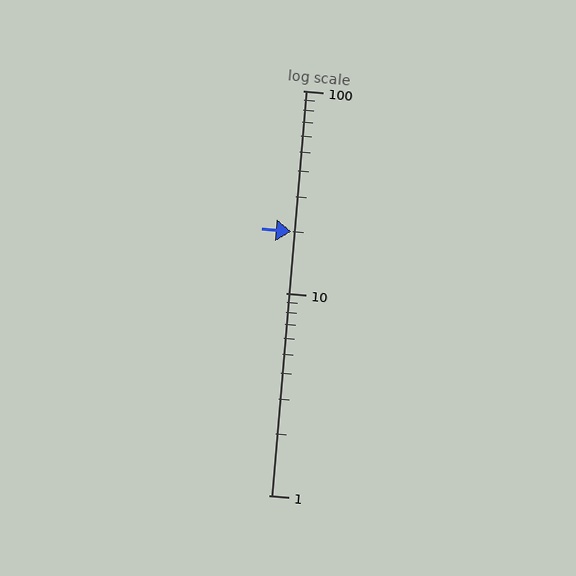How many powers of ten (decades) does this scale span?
The scale spans 2 decades, from 1 to 100.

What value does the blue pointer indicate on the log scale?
The pointer indicates approximately 20.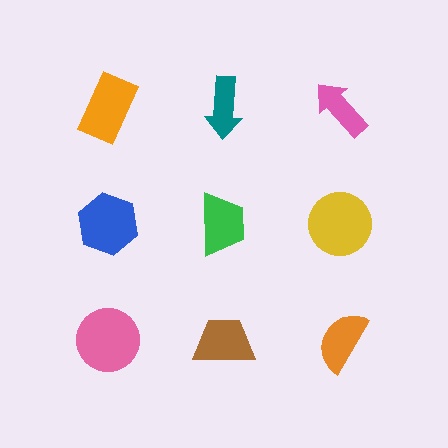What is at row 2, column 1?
A blue hexagon.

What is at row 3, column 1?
A pink circle.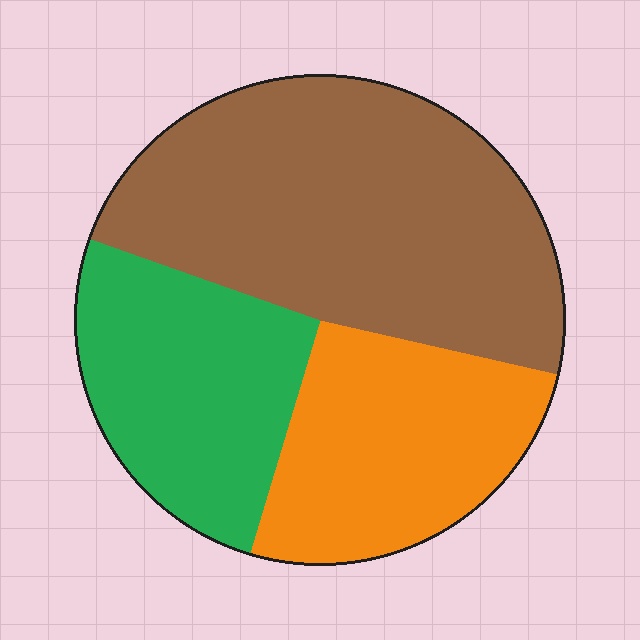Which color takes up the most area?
Brown, at roughly 50%.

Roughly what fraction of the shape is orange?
Orange covers about 25% of the shape.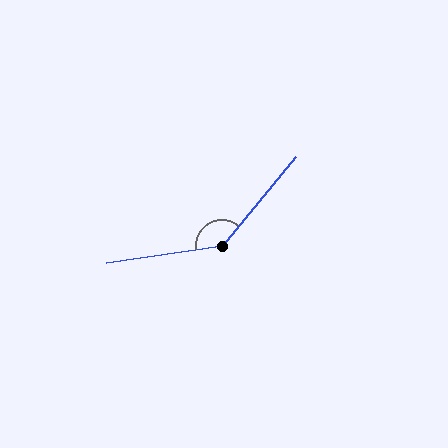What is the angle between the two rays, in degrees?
Approximately 138 degrees.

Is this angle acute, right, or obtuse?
It is obtuse.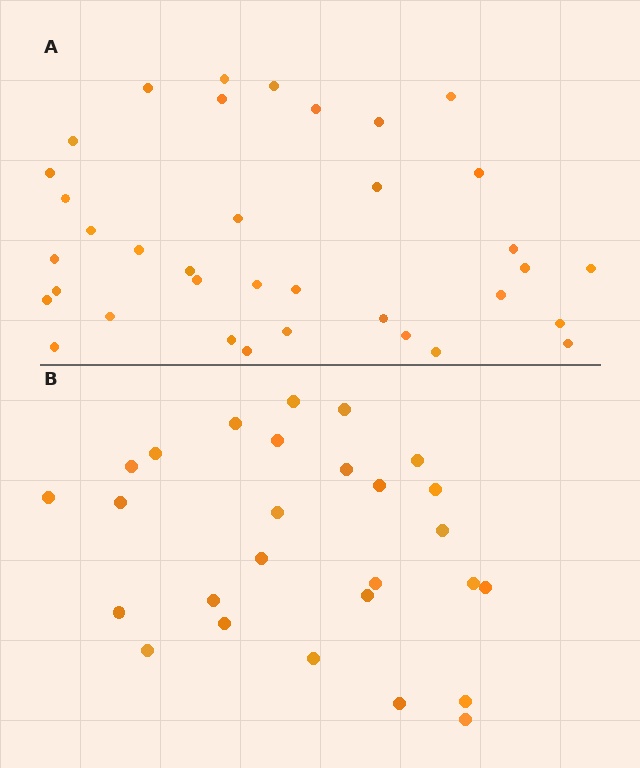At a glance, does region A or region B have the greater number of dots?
Region A (the top region) has more dots.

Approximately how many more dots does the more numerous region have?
Region A has roughly 8 or so more dots than region B.